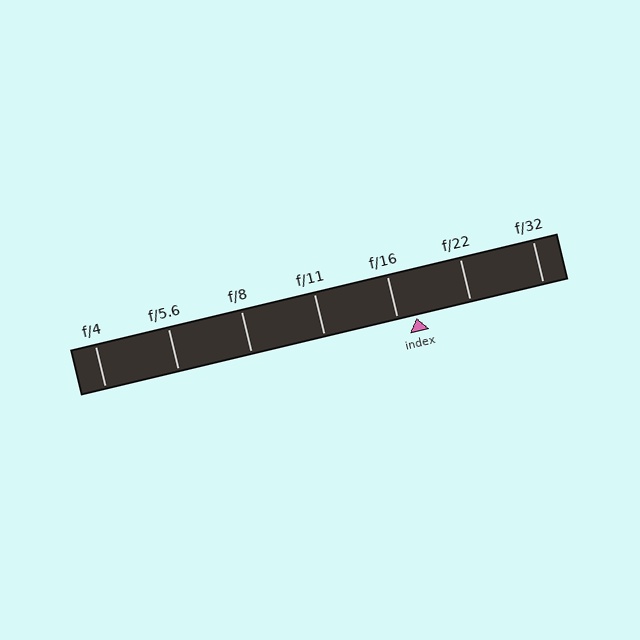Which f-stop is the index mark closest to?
The index mark is closest to f/16.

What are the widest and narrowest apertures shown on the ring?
The widest aperture shown is f/4 and the narrowest is f/32.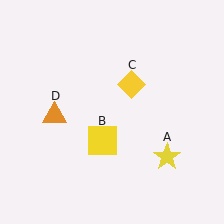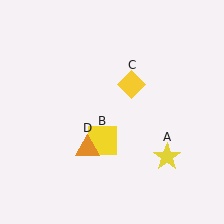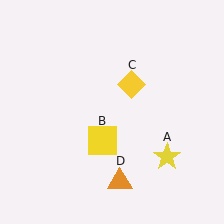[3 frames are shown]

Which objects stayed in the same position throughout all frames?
Yellow star (object A) and yellow square (object B) and yellow diamond (object C) remained stationary.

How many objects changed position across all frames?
1 object changed position: orange triangle (object D).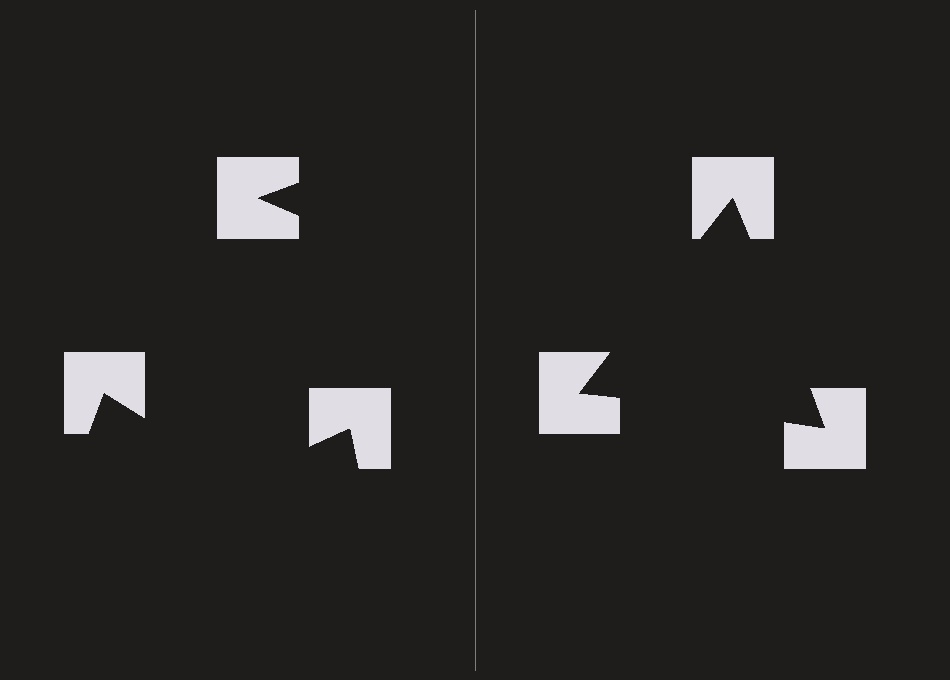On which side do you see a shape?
An illusory triangle appears on the right side. On the left side the wedge cuts are rotated, so no coherent shape forms.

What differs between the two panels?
The notched squares are positioned identically on both sides; only the wedge orientations differ. On the right they align to a triangle; on the left they are misaligned.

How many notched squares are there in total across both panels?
6 — 3 on each side.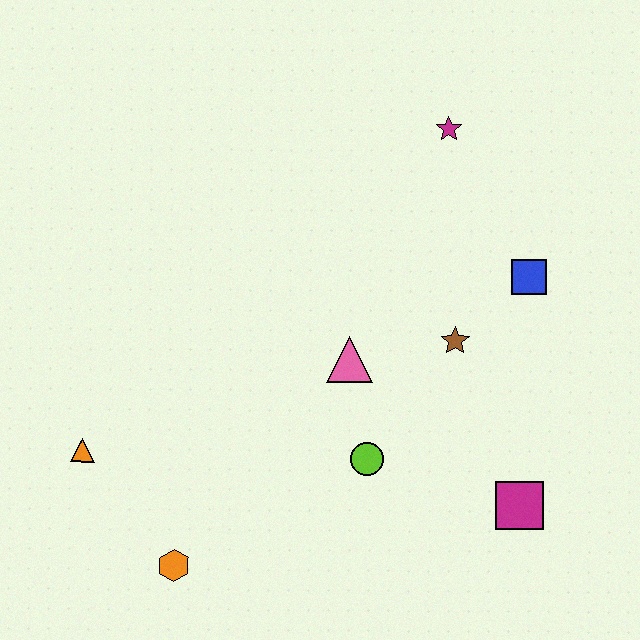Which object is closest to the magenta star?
The blue square is closest to the magenta star.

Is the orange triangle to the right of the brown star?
No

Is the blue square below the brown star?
No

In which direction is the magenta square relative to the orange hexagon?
The magenta square is to the right of the orange hexagon.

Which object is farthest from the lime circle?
The magenta star is farthest from the lime circle.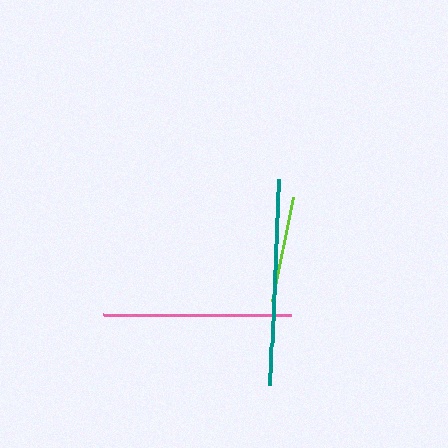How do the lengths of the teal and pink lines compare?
The teal and pink lines are approximately the same length.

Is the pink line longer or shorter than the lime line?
The pink line is longer than the lime line.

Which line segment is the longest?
The teal line is the longest at approximately 207 pixels.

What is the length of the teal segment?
The teal segment is approximately 207 pixels long.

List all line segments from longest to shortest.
From longest to shortest: teal, pink, lime.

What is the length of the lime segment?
The lime segment is approximately 107 pixels long.